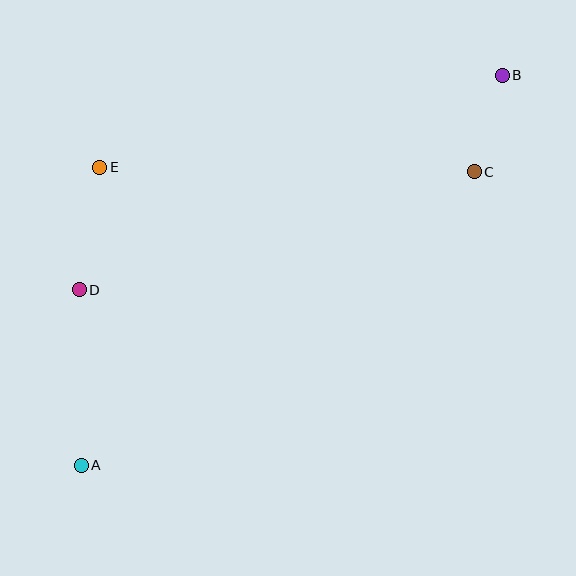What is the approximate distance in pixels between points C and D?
The distance between C and D is approximately 412 pixels.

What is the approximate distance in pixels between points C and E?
The distance between C and E is approximately 375 pixels.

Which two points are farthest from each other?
Points A and B are farthest from each other.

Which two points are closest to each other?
Points B and C are closest to each other.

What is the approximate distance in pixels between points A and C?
The distance between A and C is approximately 491 pixels.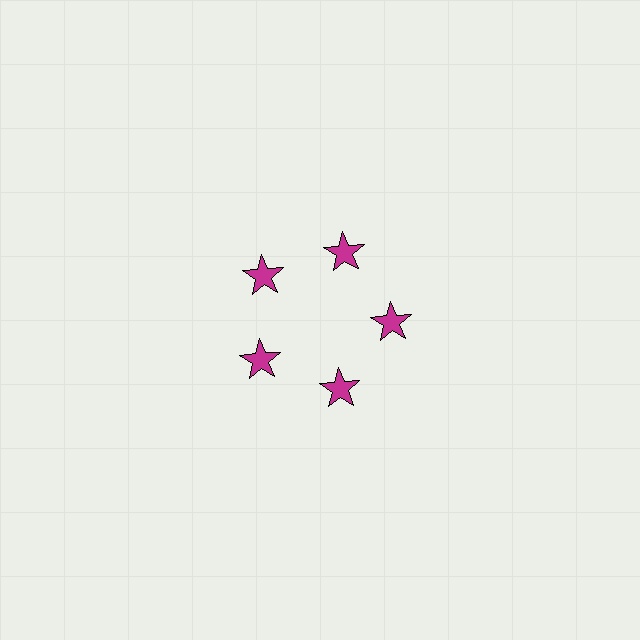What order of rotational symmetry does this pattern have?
This pattern has 5-fold rotational symmetry.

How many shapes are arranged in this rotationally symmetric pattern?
There are 5 shapes, arranged in 5 groups of 1.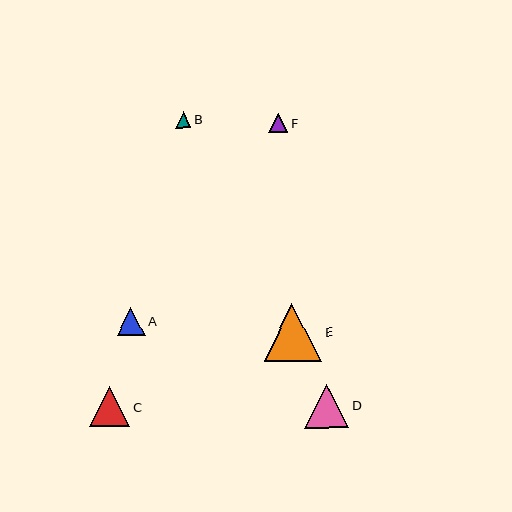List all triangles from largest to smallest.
From largest to smallest: E, D, C, A, F, B.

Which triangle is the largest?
Triangle E is the largest with a size of approximately 58 pixels.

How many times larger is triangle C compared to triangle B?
Triangle C is approximately 2.5 times the size of triangle B.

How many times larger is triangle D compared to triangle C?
Triangle D is approximately 1.1 times the size of triangle C.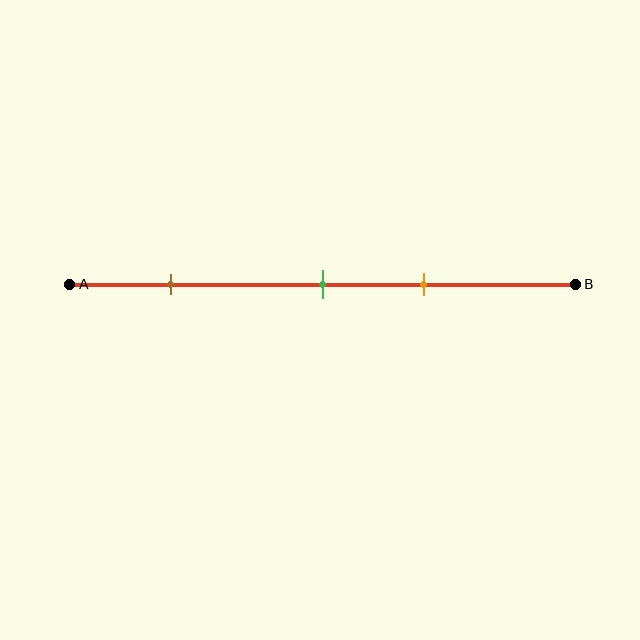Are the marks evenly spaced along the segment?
No, the marks are not evenly spaced.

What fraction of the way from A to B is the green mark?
The green mark is approximately 50% (0.5) of the way from A to B.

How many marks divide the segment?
There are 3 marks dividing the segment.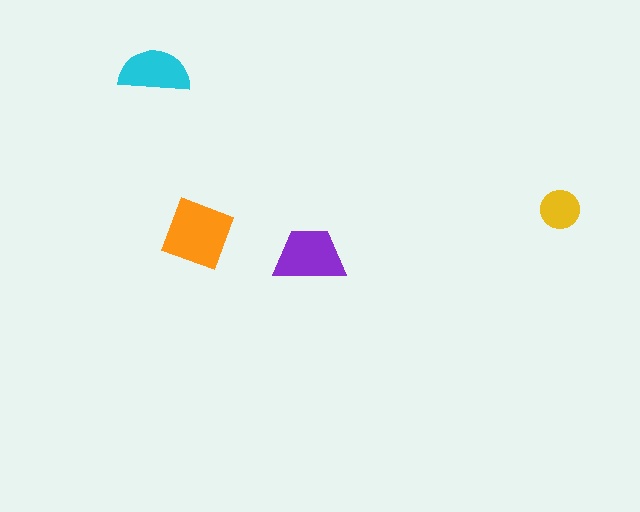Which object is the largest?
The orange diamond.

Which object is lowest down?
The purple trapezoid is bottommost.